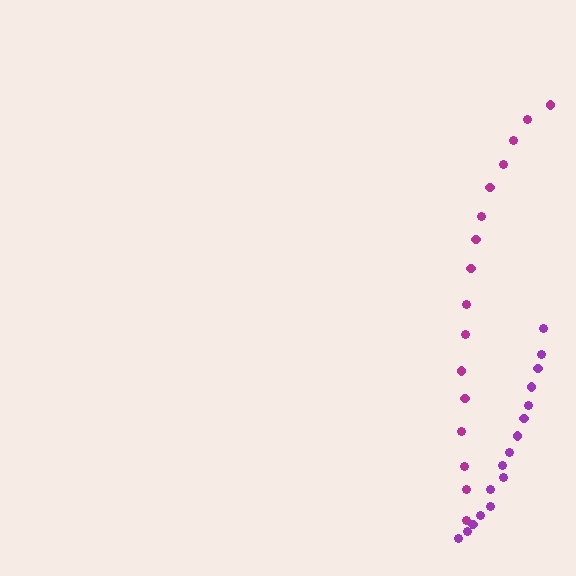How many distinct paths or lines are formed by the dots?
There are 2 distinct paths.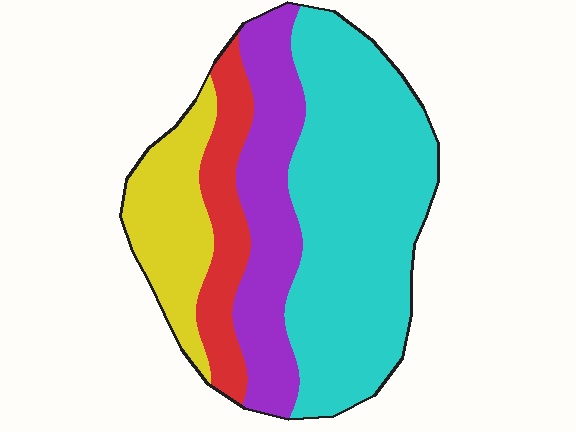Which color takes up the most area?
Cyan, at roughly 50%.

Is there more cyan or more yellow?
Cyan.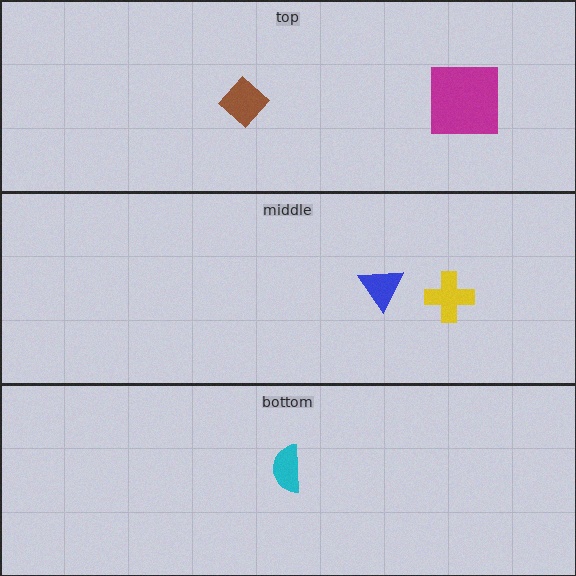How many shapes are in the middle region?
2.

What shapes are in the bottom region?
The cyan semicircle.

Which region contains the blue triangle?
The middle region.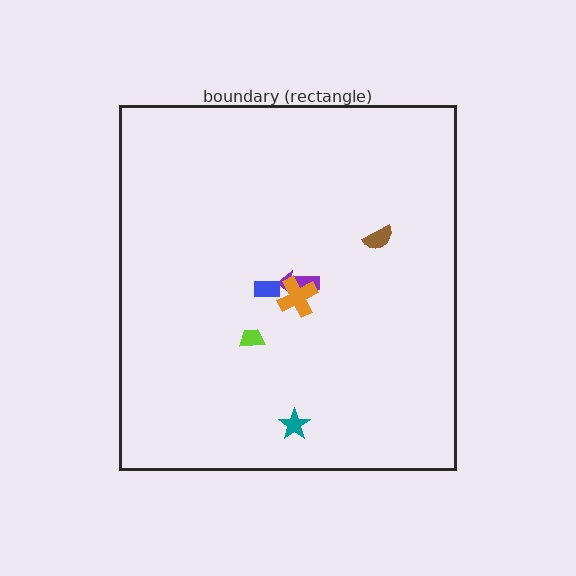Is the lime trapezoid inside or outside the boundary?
Inside.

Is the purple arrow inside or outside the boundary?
Inside.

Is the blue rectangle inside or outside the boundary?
Inside.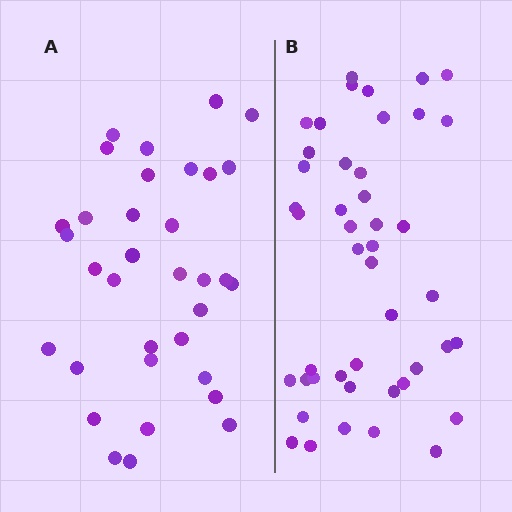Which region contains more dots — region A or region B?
Region B (the right region) has more dots.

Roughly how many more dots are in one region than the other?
Region B has roughly 12 or so more dots than region A.